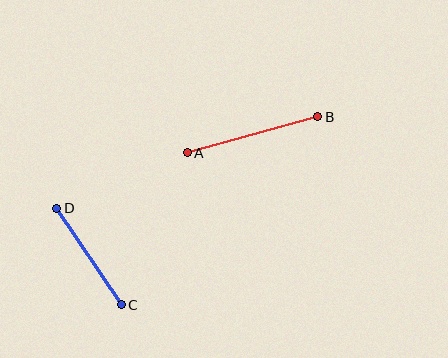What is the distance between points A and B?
The distance is approximately 136 pixels.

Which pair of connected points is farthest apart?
Points A and B are farthest apart.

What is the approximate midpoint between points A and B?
The midpoint is at approximately (253, 135) pixels.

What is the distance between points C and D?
The distance is approximately 116 pixels.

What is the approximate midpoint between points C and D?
The midpoint is at approximately (89, 256) pixels.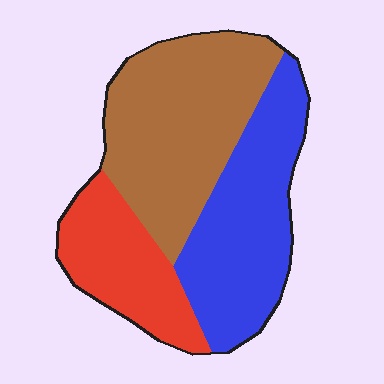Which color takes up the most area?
Brown, at roughly 40%.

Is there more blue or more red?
Blue.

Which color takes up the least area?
Red, at roughly 25%.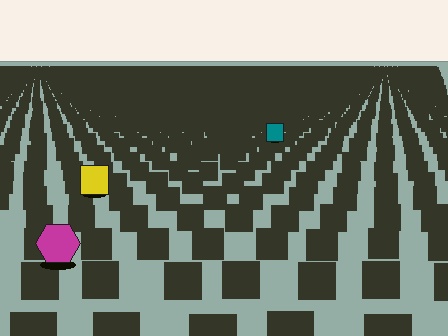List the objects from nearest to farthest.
From nearest to farthest: the magenta hexagon, the yellow square, the teal square.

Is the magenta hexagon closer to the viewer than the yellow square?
Yes. The magenta hexagon is closer — you can tell from the texture gradient: the ground texture is coarser near it.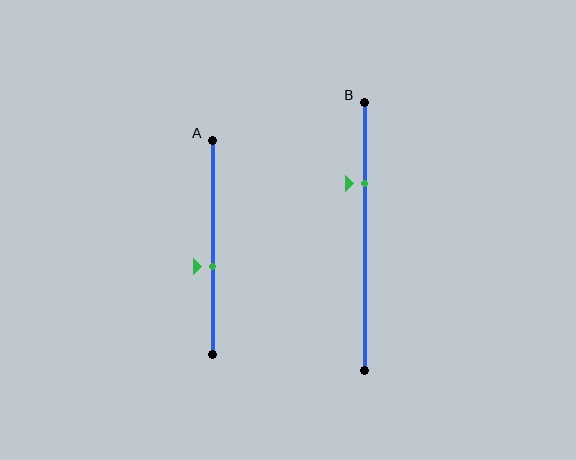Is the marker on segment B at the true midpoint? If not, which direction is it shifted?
No, the marker on segment B is shifted upward by about 20% of the segment length.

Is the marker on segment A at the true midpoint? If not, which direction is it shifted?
No, the marker on segment A is shifted downward by about 9% of the segment length.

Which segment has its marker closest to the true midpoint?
Segment A has its marker closest to the true midpoint.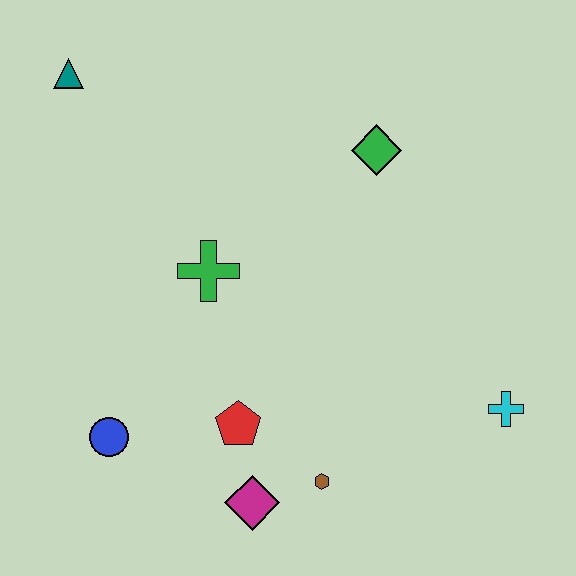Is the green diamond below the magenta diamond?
No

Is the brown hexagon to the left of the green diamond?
Yes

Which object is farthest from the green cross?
The cyan cross is farthest from the green cross.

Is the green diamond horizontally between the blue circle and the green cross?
No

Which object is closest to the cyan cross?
The brown hexagon is closest to the cyan cross.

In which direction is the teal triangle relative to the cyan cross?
The teal triangle is to the left of the cyan cross.